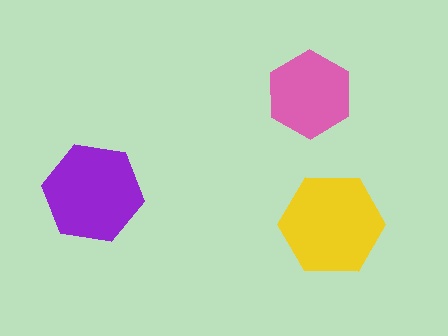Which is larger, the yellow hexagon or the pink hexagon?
The yellow one.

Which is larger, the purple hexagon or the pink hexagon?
The purple one.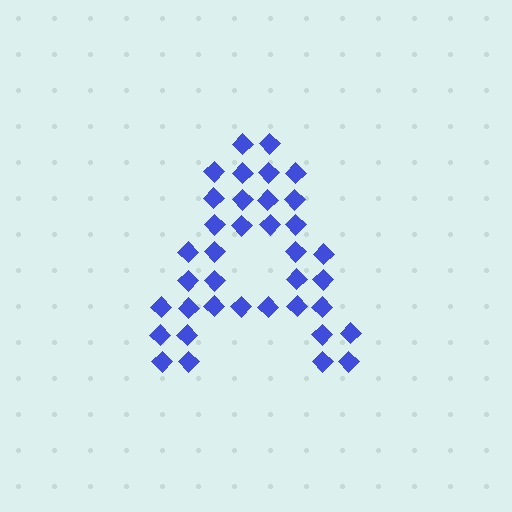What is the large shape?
The large shape is the letter A.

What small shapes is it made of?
It is made of small diamonds.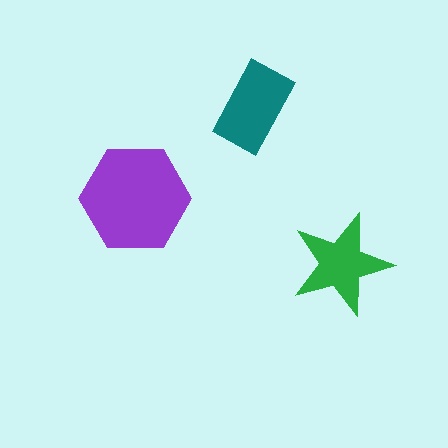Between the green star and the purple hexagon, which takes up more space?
The purple hexagon.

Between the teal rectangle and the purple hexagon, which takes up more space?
The purple hexagon.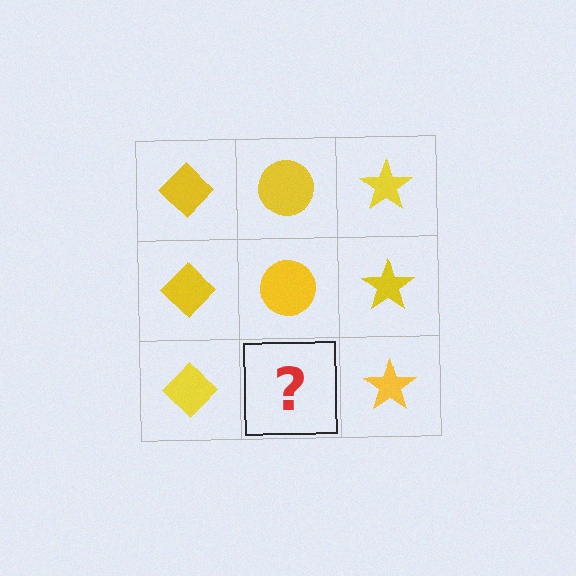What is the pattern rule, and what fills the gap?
The rule is that each column has a consistent shape. The gap should be filled with a yellow circle.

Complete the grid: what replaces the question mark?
The question mark should be replaced with a yellow circle.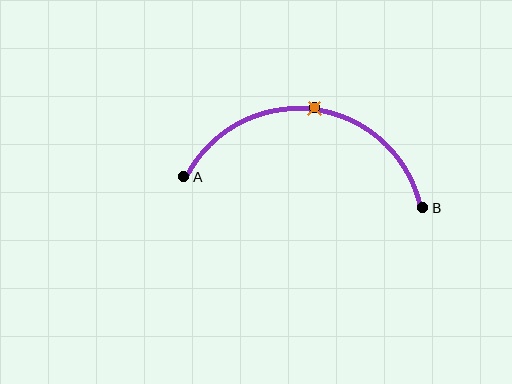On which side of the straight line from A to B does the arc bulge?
The arc bulges above the straight line connecting A and B.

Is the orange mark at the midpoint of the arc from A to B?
Yes. The orange mark lies on the arc at equal arc-length from both A and B — it is the arc midpoint.